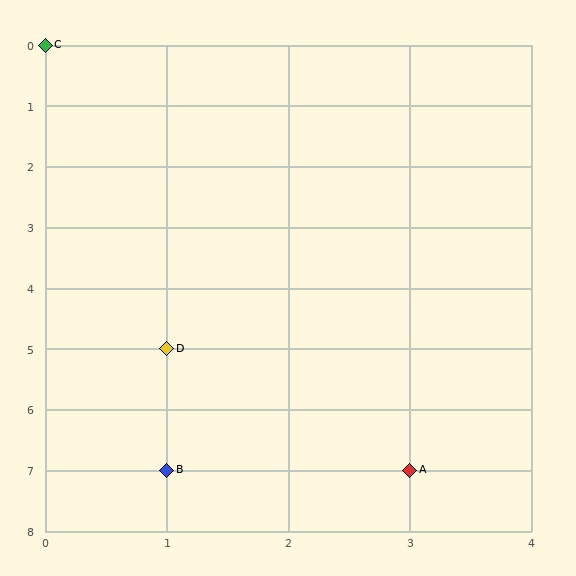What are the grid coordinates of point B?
Point B is at grid coordinates (1, 7).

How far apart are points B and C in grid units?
Points B and C are 1 column and 7 rows apart (about 7.1 grid units diagonally).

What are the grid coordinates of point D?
Point D is at grid coordinates (1, 5).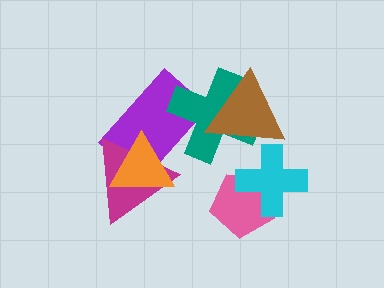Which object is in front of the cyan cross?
The brown triangle is in front of the cyan cross.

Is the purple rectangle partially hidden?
Yes, it is partially covered by another shape.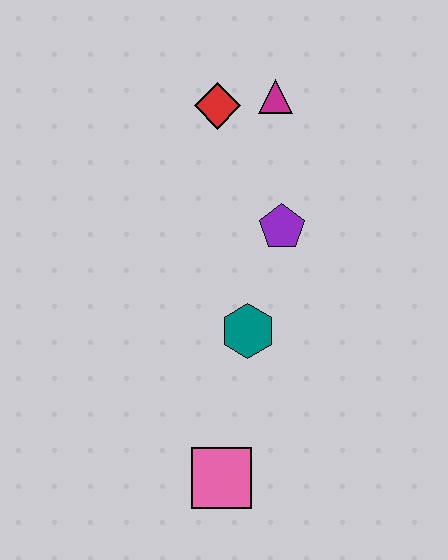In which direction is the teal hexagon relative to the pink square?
The teal hexagon is above the pink square.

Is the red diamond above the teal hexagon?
Yes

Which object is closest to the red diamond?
The magenta triangle is closest to the red diamond.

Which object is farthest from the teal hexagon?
The magenta triangle is farthest from the teal hexagon.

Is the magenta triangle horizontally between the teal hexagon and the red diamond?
No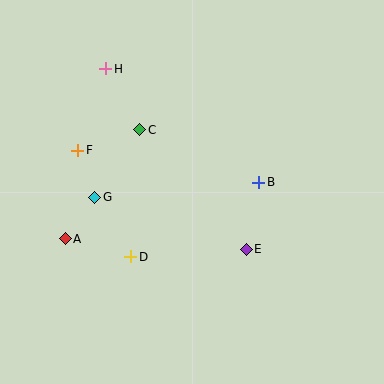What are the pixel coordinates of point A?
Point A is at (65, 239).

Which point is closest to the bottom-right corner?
Point E is closest to the bottom-right corner.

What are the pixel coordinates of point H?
Point H is at (106, 69).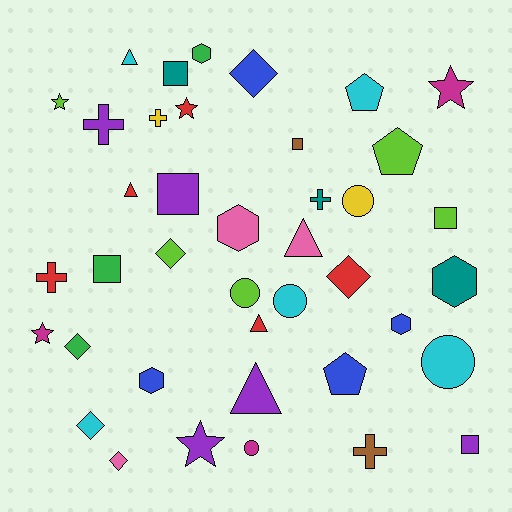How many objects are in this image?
There are 40 objects.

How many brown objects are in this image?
There are 2 brown objects.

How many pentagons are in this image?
There are 3 pentagons.